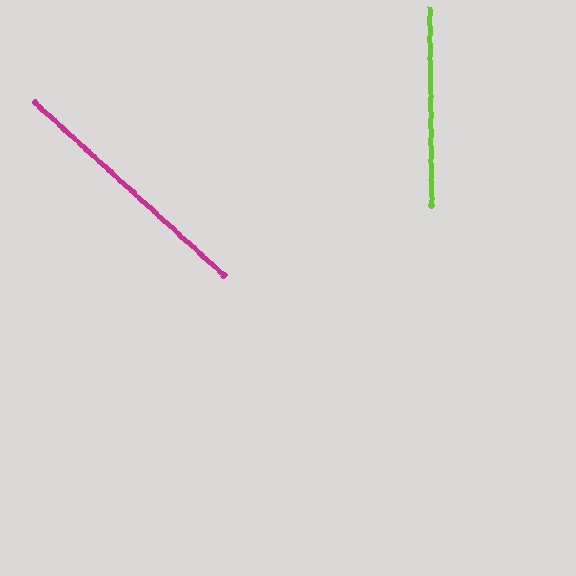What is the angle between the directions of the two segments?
Approximately 47 degrees.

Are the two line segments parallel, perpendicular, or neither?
Neither parallel nor perpendicular — they differ by about 47°.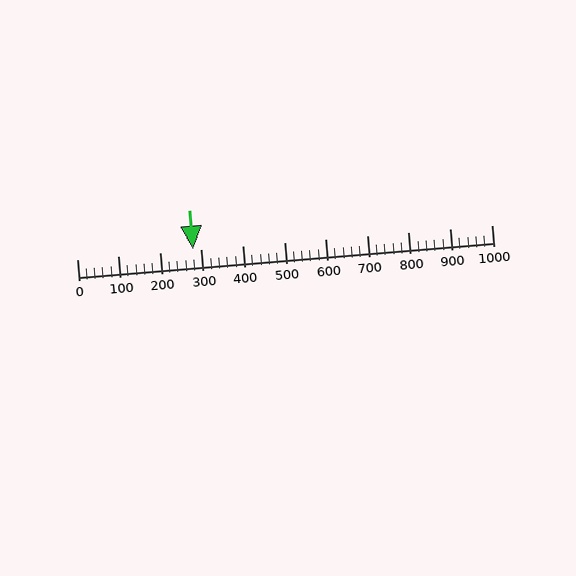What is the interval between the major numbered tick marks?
The major tick marks are spaced 100 units apart.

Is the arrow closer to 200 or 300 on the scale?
The arrow is closer to 300.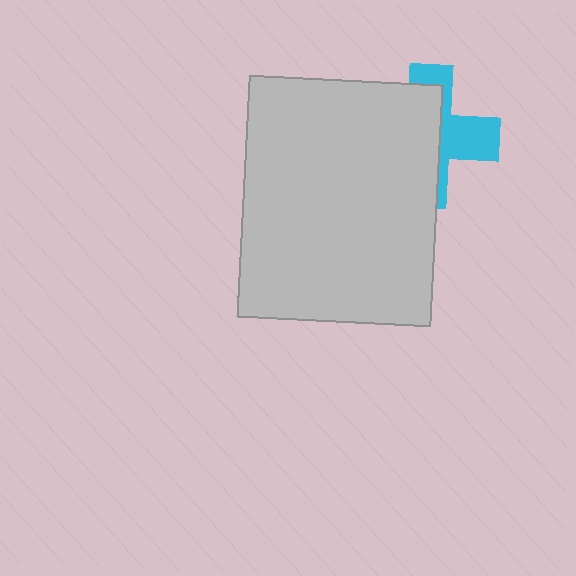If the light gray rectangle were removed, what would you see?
You would see the complete cyan cross.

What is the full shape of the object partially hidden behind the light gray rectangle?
The partially hidden object is a cyan cross.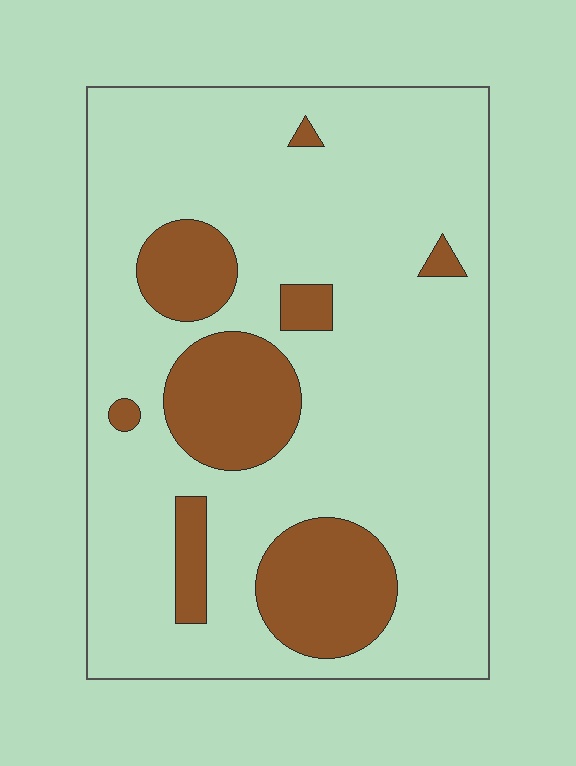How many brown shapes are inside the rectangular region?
8.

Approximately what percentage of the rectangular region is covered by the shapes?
Approximately 20%.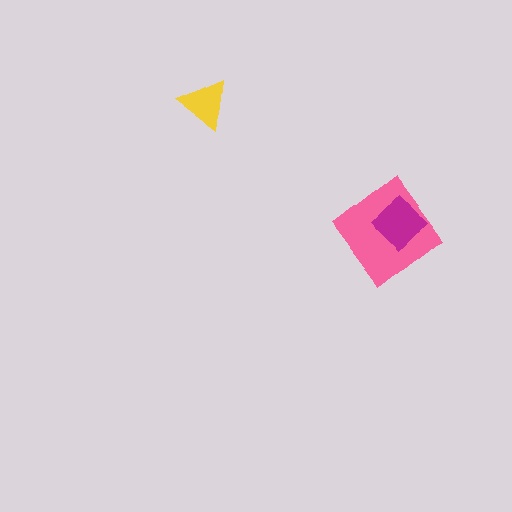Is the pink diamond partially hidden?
Yes, it is partially covered by another shape.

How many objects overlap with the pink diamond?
1 object overlaps with the pink diamond.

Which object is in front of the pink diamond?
The magenta diamond is in front of the pink diamond.